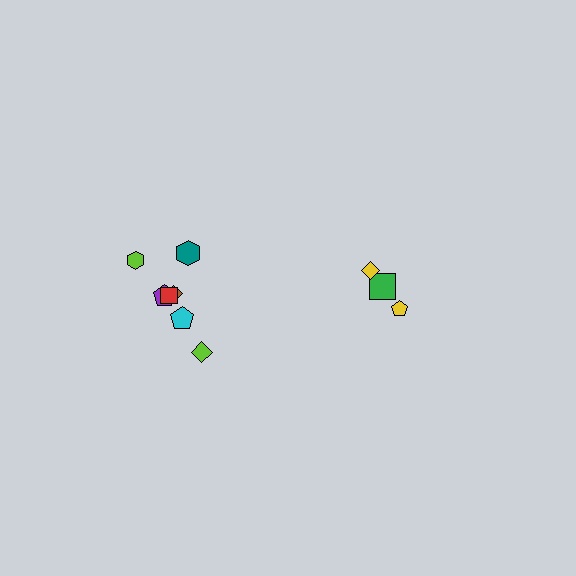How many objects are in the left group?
There are 7 objects.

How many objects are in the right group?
There are 3 objects.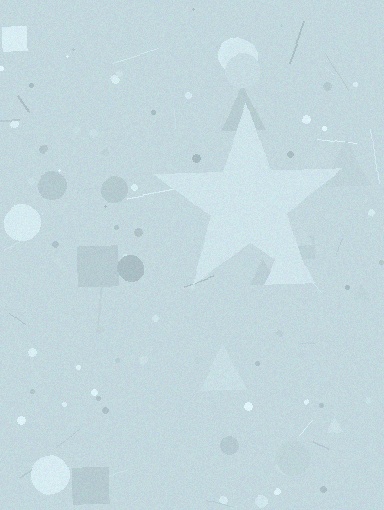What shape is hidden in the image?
A star is hidden in the image.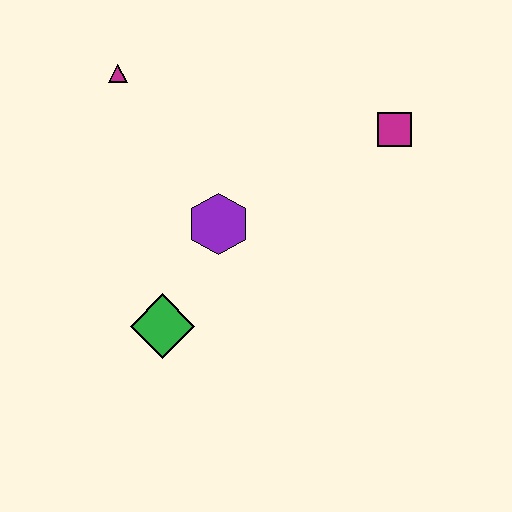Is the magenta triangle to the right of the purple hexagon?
No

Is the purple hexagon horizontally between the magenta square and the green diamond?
Yes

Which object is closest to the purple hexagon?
The green diamond is closest to the purple hexagon.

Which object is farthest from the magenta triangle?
The magenta square is farthest from the magenta triangle.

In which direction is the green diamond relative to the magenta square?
The green diamond is to the left of the magenta square.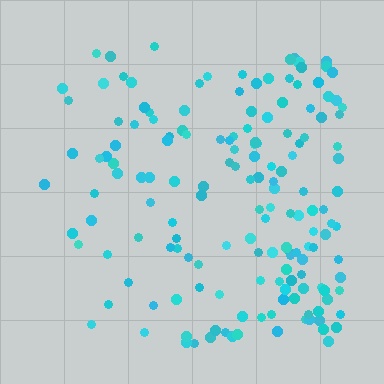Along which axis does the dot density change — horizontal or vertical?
Horizontal.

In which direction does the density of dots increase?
From left to right, with the right side densest.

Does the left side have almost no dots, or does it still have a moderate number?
Still a moderate number, just noticeably fewer than the right.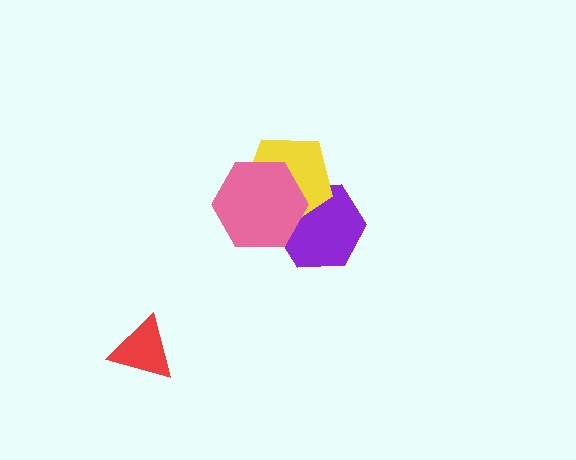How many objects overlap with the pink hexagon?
2 objects overlap with the pink hexagon.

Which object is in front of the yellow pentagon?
The pink hexagon is in front of the yellow pentagon.